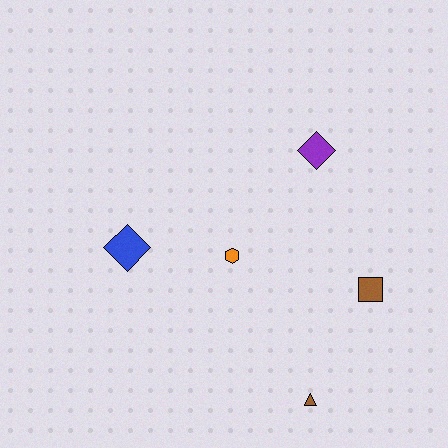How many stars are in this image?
There are no stars.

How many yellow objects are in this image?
There are no yellow objects.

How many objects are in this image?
There are 5 objects.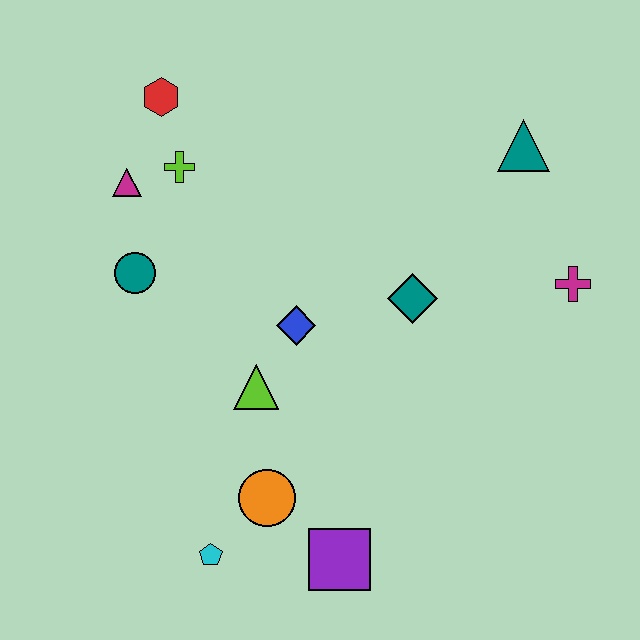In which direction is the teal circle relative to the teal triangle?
The teal circle is to the left of the teal triangle.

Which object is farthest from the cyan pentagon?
The teal triangle is farthest from the cyan pentagon.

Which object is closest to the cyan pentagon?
The orange circle is closest to the cyan pentagon.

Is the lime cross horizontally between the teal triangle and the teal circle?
Yes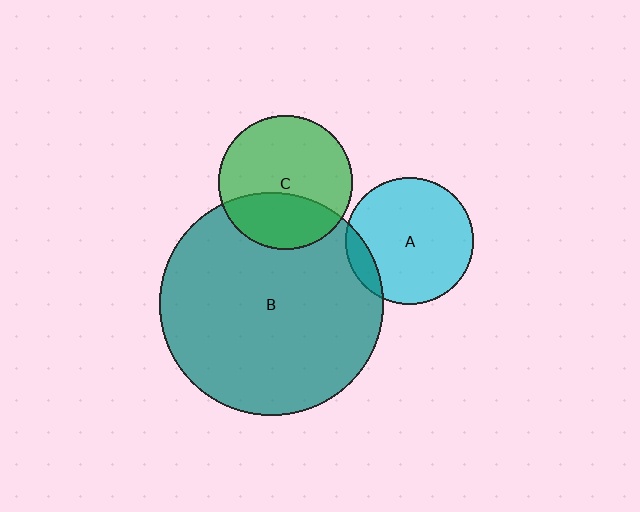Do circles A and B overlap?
Yes.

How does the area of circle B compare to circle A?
Approximately 3.1 times.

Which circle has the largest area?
Circle B (teal).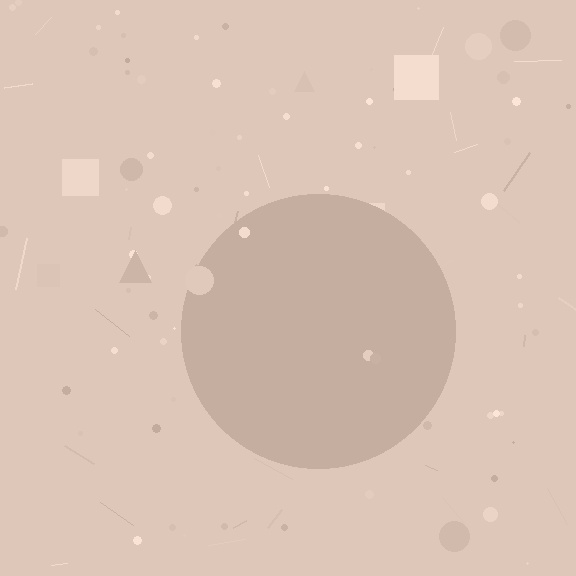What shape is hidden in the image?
A circle is hidden in the image.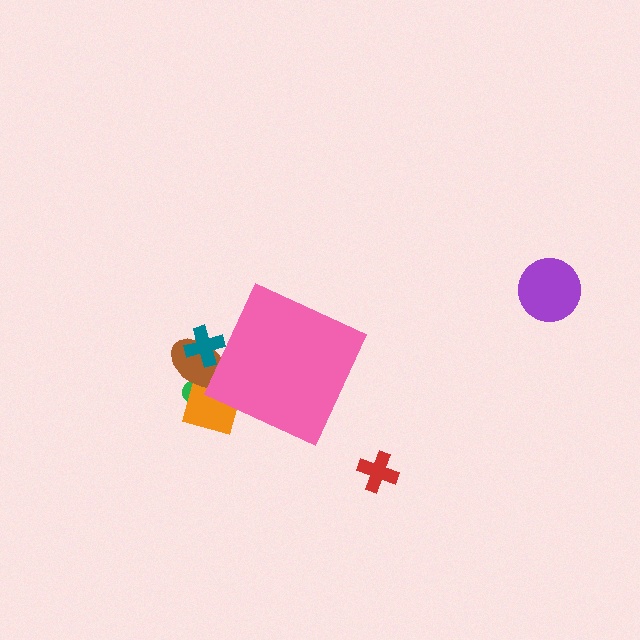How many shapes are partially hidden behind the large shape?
4 shapes are partially hidden.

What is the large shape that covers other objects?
A pink diamond.